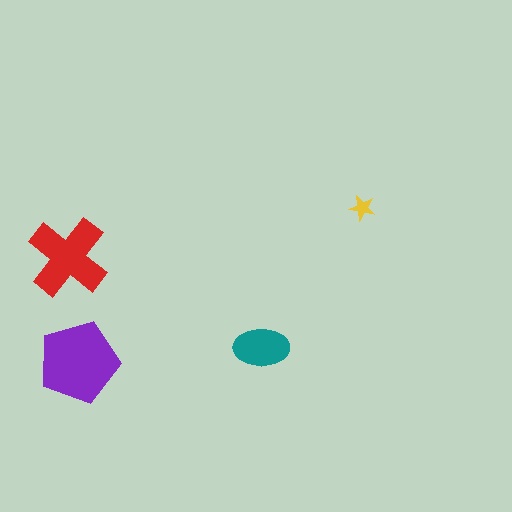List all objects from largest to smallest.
The purple pentagon, the red cross, the teal ellipse, the yellow star.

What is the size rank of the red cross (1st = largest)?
2nd.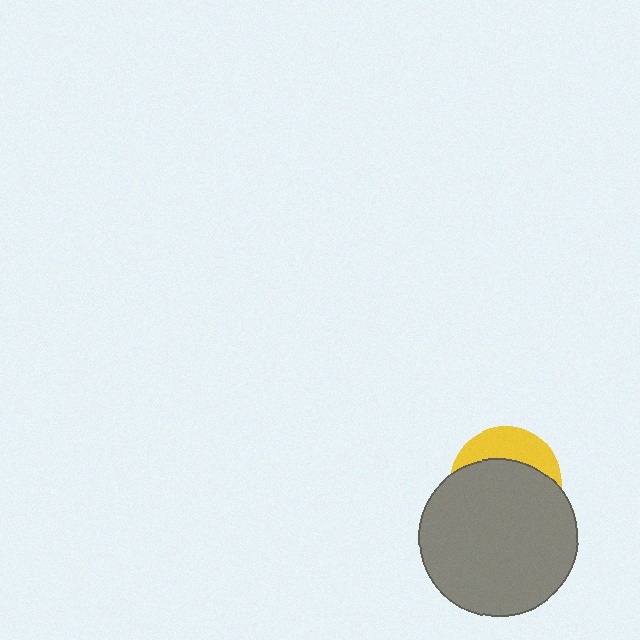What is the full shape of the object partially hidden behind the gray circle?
The partially hidden object is a yellow circle.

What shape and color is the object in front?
The object in front is a gray circle.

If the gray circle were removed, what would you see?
You would see the complete yellow circle.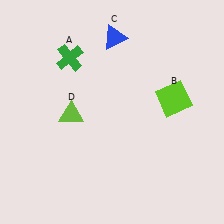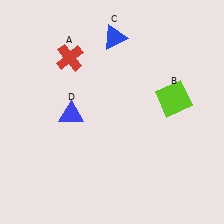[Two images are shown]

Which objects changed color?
A changed from green to red. D changed from lime to blue.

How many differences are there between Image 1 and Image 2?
There are 2 differences between the two images.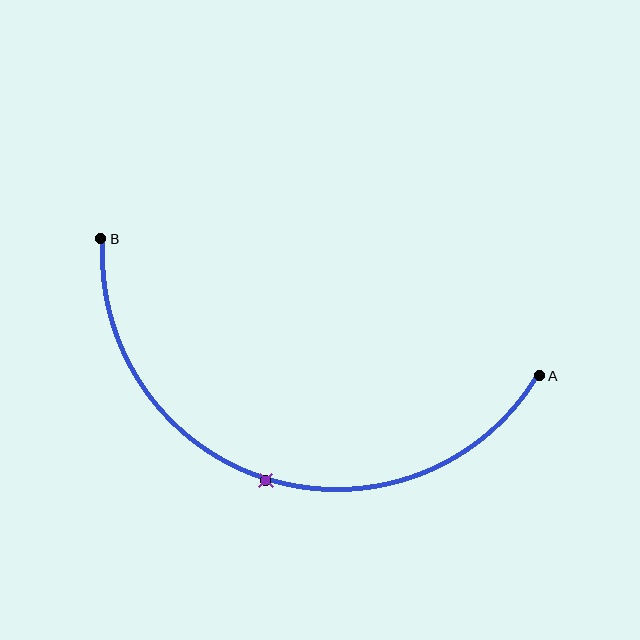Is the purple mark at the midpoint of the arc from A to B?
Yes. The purple mark lies on the arc at equal arc-length from both A and B — it is the arc midpoint.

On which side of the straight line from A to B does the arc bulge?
The arc bulges below the straight line connecting A and B.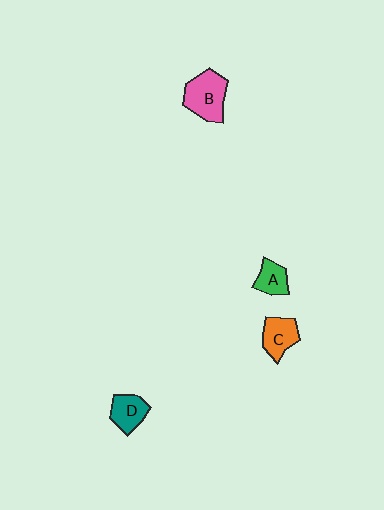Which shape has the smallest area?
Shape A (green).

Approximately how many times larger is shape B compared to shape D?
Approximately 1.5 times.